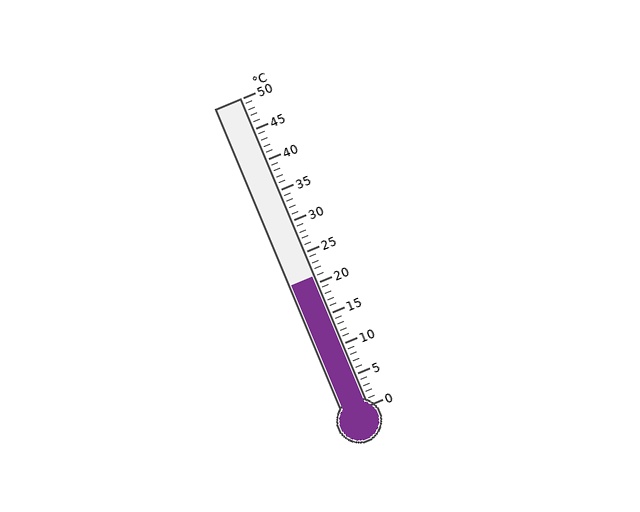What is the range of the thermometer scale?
The thermometer scale ranges from 0°C to 50°C.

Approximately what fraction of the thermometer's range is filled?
The thermometer is filled to approximately 40% of its range.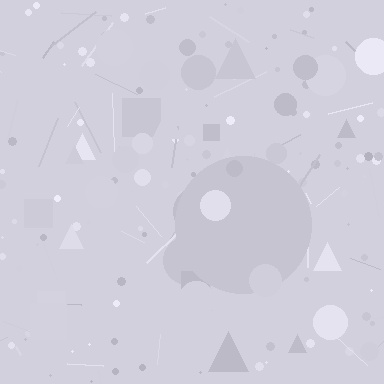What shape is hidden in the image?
A circle is hidden in the image.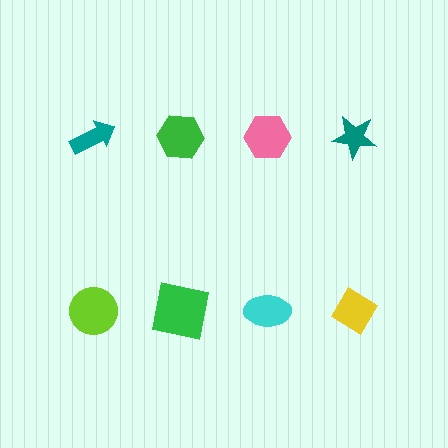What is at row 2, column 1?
A lime circle.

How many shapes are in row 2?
4 shapes.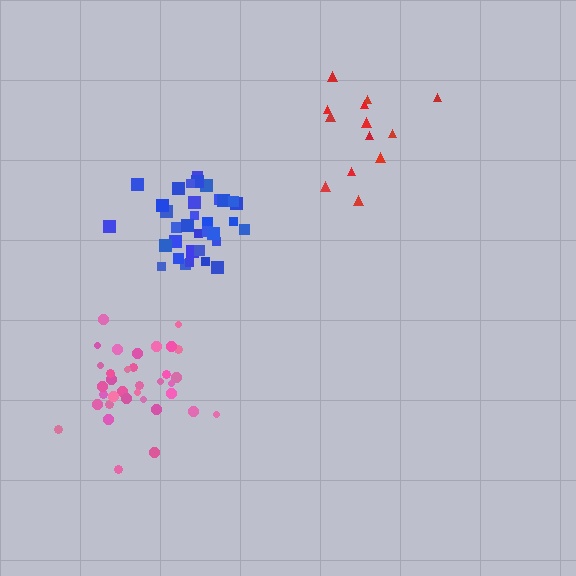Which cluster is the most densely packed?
Blue.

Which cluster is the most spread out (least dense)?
Red.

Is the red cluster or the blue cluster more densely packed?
Blue.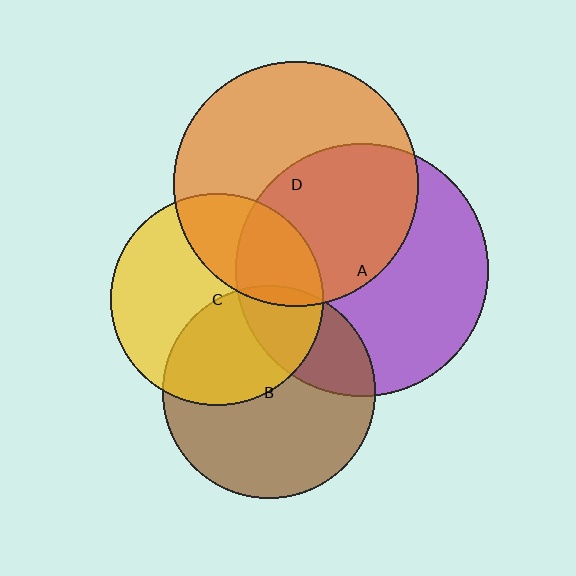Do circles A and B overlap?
Yes.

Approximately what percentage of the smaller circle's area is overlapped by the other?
Approximately 25%.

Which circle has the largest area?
Circle A (purple).